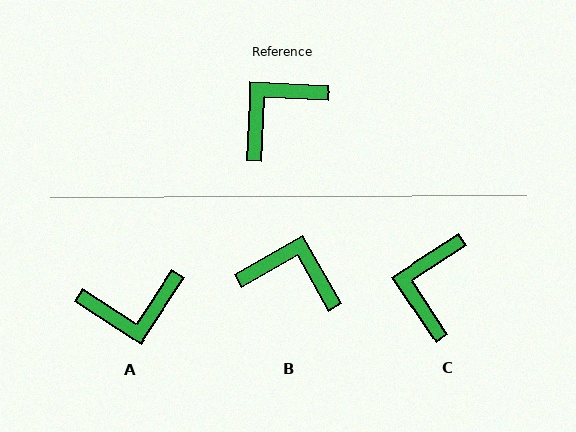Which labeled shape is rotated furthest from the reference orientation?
A, about 150 degrees away.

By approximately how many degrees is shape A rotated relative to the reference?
Approximately 150 degrees counter-clockwise.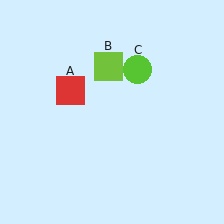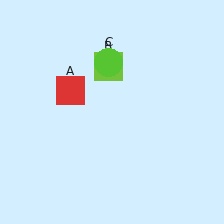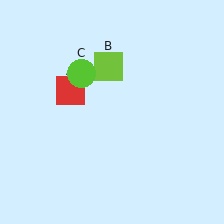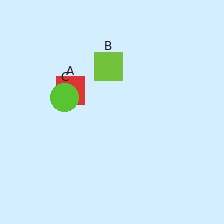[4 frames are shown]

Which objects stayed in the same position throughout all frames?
Red square (object A) and lime square (object B) remained stationary.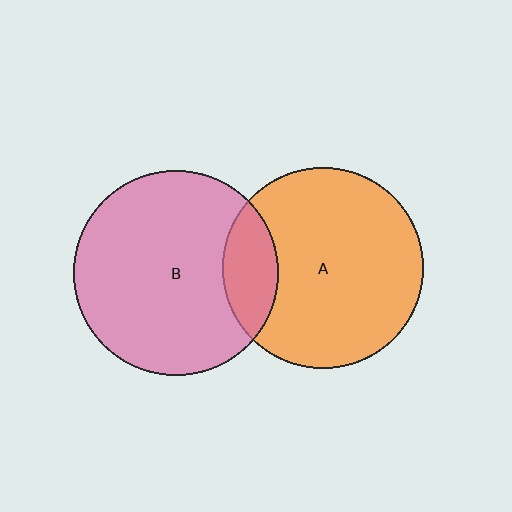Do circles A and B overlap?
Yes.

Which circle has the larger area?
Circle B (pink).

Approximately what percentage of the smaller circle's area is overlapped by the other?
Approximately 15%.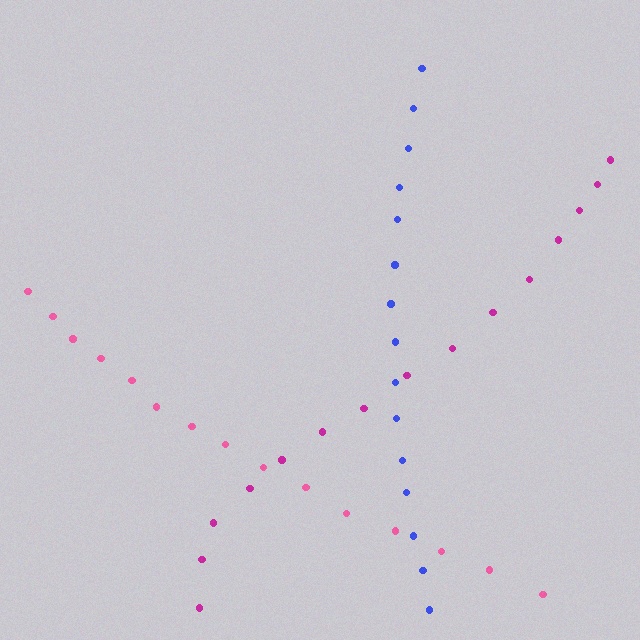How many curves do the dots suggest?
There are 3 distinct paths.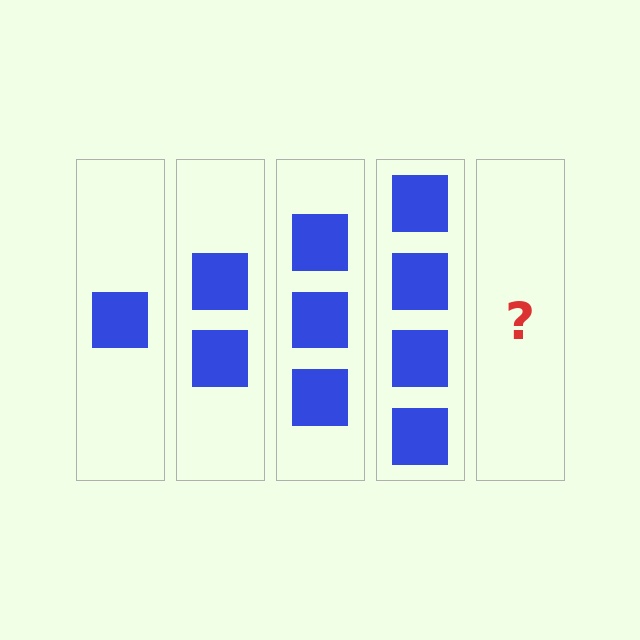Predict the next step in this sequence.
The next step is 5 squares.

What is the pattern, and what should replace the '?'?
The pattern is that each step adds one more square. The '?' should be 5 squares.